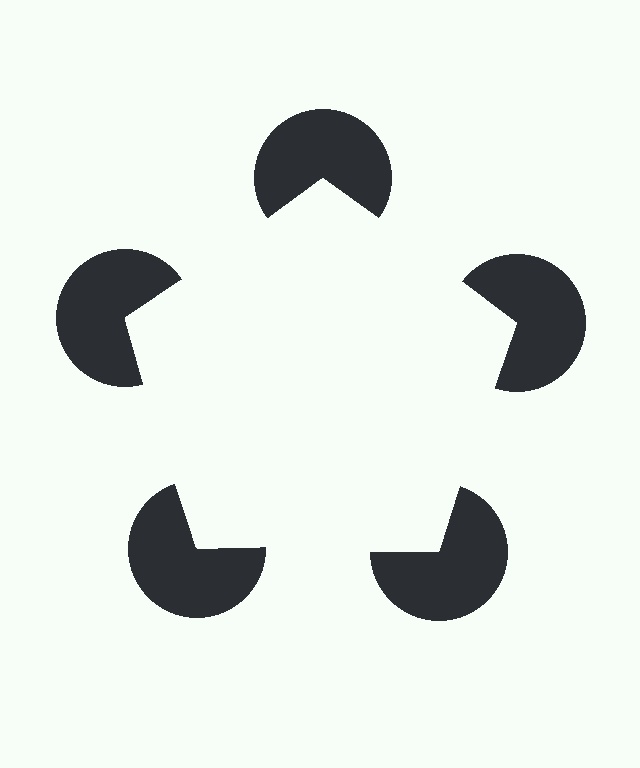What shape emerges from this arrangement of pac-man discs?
An illusory pentagon — its edges are inferred from the aligned wedge cuts in the pac-man discs, not physically drawn.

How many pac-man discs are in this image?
There are 5 — one at each vertex of the illusory pentagon.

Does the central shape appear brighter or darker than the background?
It typically appears slightly brighter than the background, even though no actual brightness change is drawn.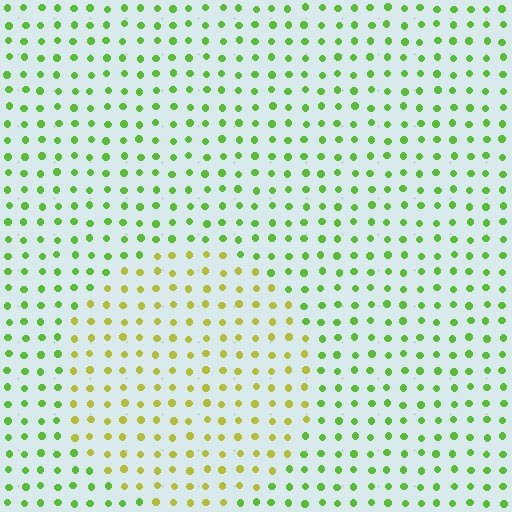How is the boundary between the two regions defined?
The boundary is defined purely by a slight shift in hue (about 40 degrees). Spacing, size, and orientation are identical on both sides.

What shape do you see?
I see a circle.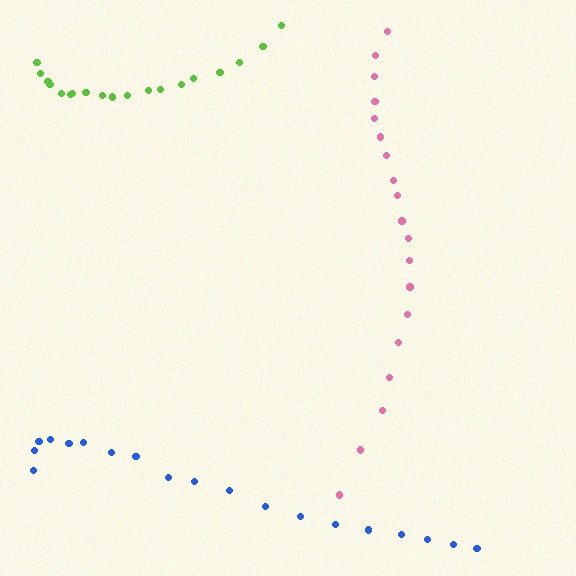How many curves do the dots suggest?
There are 3 distinct paths.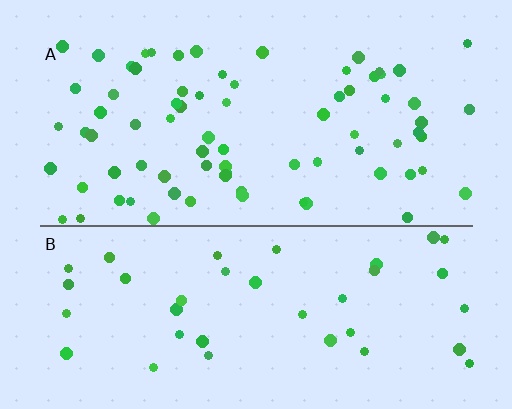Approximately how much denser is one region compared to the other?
Approximately 2.0× — region A over region B.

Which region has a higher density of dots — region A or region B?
A (the top).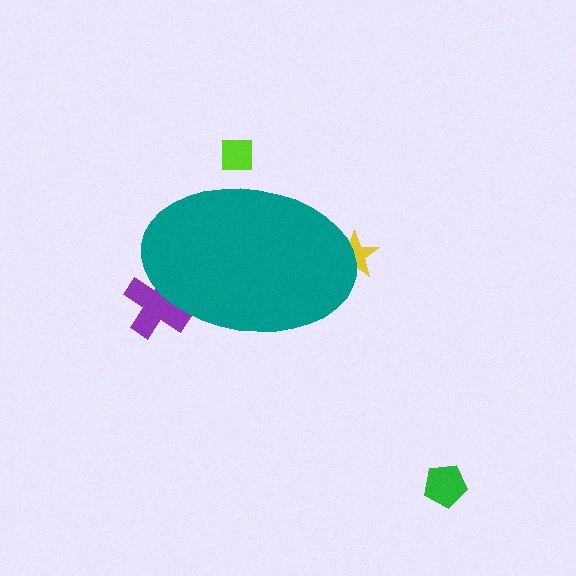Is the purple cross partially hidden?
Yes, the purple cross is partially hidden behind the teal ellipse.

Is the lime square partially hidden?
Yes, the lime square is partially hidden behind the teal ellipse.